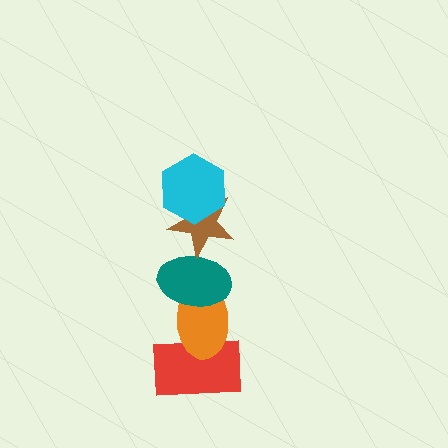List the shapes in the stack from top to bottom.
From top to bottom: the cyan hexagon, the brown star, the teal ellipse, the orange ellipse, the red rectangle.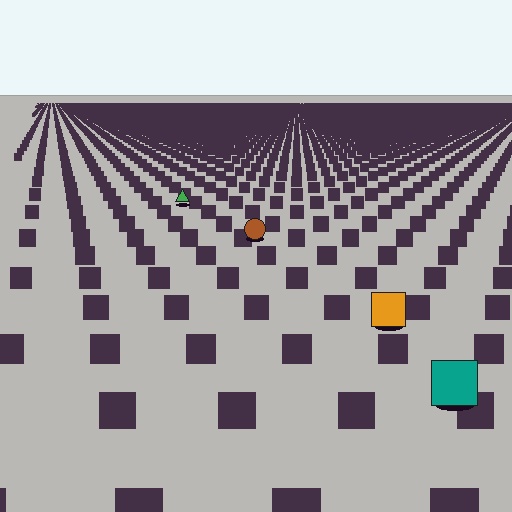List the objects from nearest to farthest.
From nearest to farthest: the teal square, the orange square, the brown circle, the green triangle.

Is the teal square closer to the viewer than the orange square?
Yes. The teal square is closer — you can tell from the texture gradient: the ground texture is coarser near it.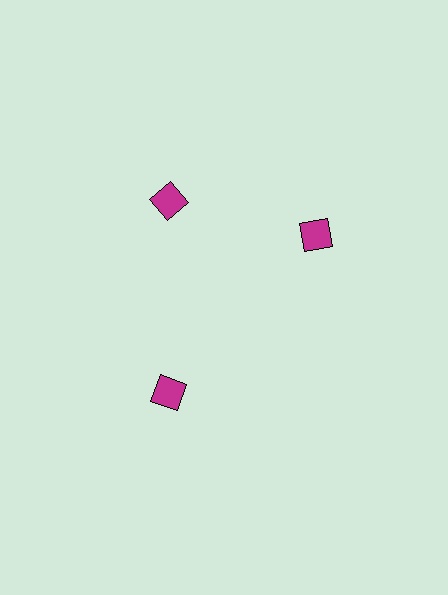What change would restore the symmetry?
The symmetry would be restored by rotating it back into even spacing with its neighbors so that all 3 squares sit at equal angles and equal distance from the center.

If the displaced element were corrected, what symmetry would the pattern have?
It would have 3-fold rotational symmetry — the pattern would map onto itself every 120 degrees.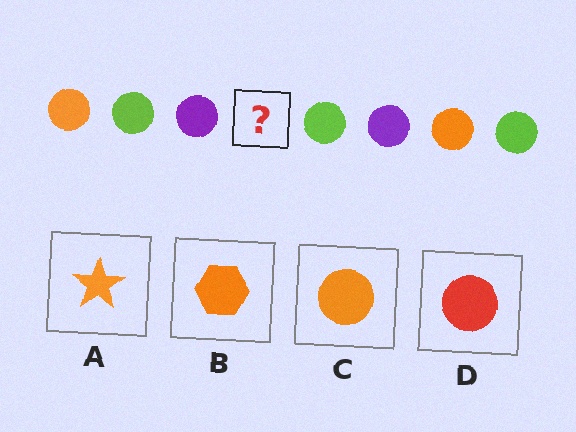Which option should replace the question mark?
Option C.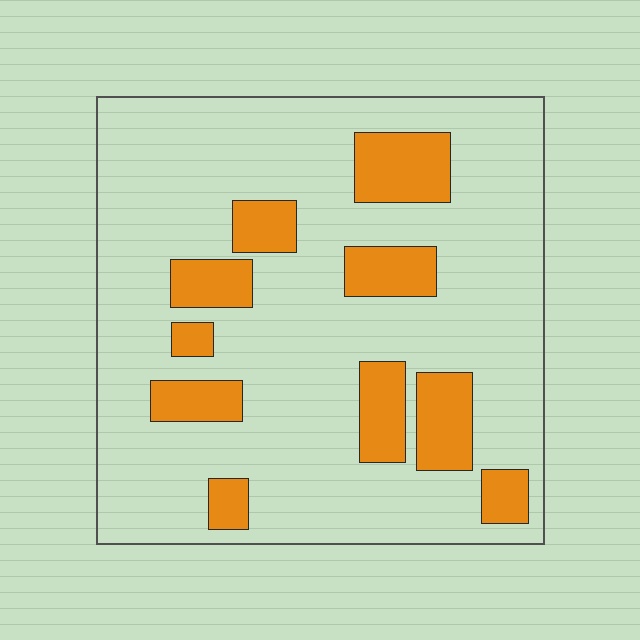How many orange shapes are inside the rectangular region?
10.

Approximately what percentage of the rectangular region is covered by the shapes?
Approximately 20%.